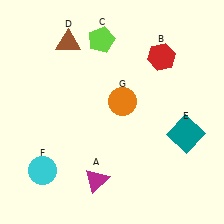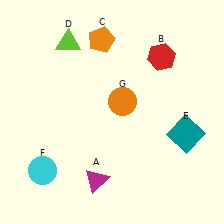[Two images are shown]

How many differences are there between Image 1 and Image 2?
There are 2 differences between the two images.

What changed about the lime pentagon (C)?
In Image 1, C is lime. In Image 2, it changed to orange.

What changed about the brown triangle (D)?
In Image 1, D is brown. In Image 2, it changed to lime.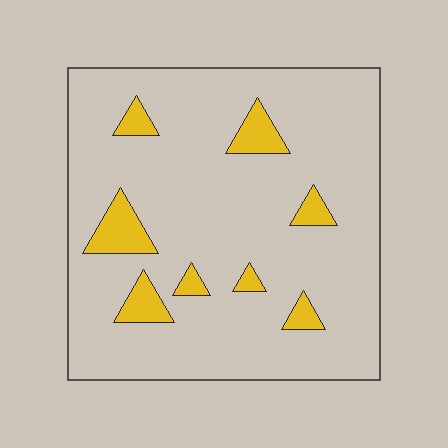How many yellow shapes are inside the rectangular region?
8.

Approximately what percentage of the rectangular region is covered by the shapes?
Approximately 10%.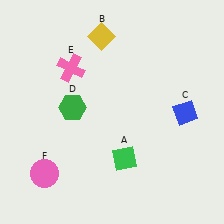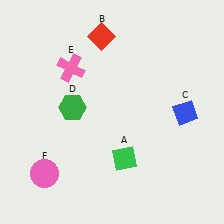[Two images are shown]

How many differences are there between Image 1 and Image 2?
There is 1 difference between the two images.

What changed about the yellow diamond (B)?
In Image 1, B is yellow. In Image 2, it changed to red.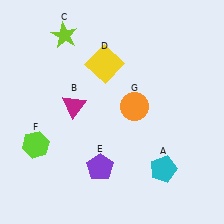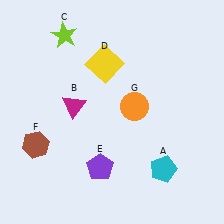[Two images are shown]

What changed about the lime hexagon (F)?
In Image 1, F is lime. In Image 2, it changed to brown.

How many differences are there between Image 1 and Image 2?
There is 1 difference between the two images.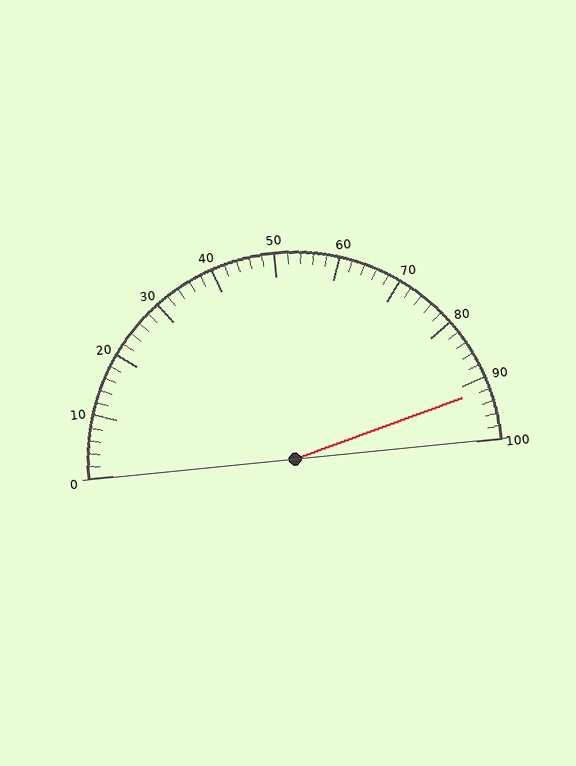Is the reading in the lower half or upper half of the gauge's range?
The reading is in the upper half of the range (0 to 100).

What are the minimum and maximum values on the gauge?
The gauge ranges from 0 to 100.